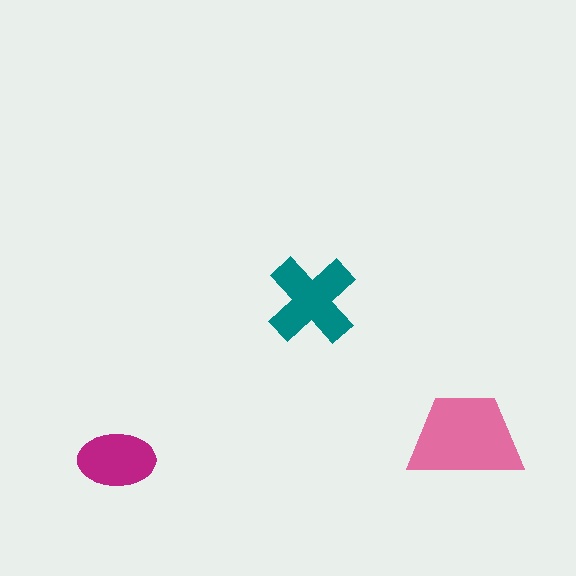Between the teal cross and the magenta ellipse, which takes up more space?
The teal cross.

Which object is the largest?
The pink trapezoid.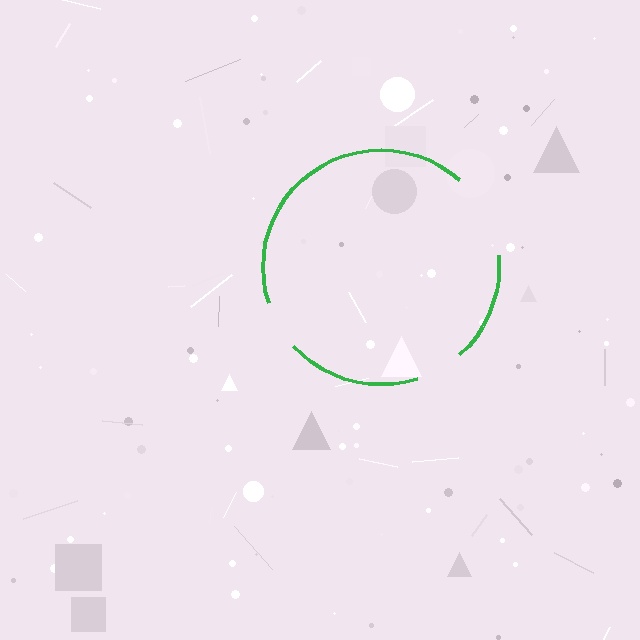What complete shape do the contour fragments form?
The contour fragments form a circle.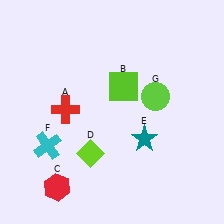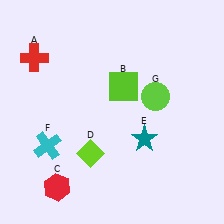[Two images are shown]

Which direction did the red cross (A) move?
The red cross (A) moved up.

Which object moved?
The red cross (A) moved up.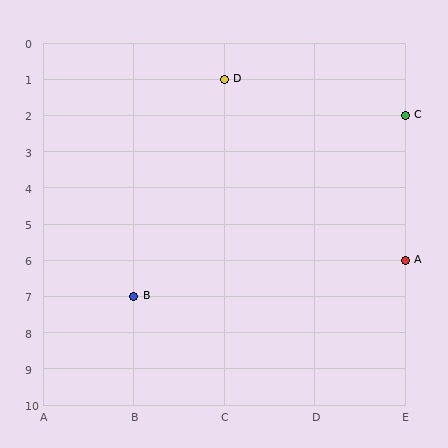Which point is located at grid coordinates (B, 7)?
Point B is at (B, 7).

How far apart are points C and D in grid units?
Points C and D are 2 columns and 1 row apart (about 2.2 grid units diagonally).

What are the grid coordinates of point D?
Point D is at grid coordinates (C, 1).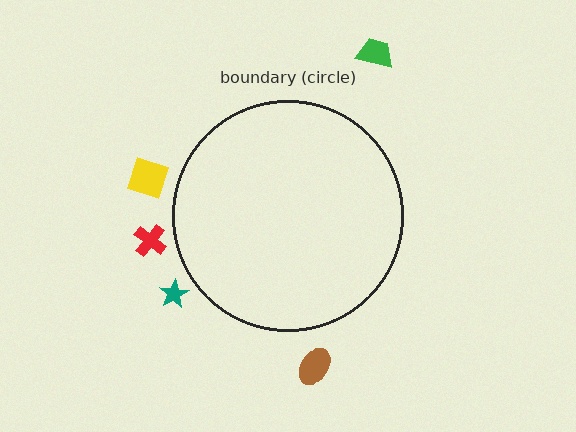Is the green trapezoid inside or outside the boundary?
Outside.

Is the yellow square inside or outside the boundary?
Outside.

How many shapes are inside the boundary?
0 inside, 5 outside.